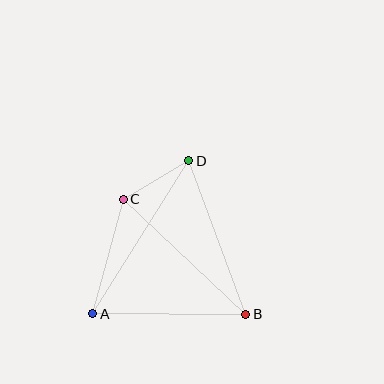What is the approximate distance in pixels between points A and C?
The distance between A and C is approximately 118 pixels.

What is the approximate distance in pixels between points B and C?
The distance between B and C is approximately 168 pixels.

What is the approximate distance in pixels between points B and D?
The distance between B and D is approximately 164 pixels.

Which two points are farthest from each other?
Points A and D are farthest from each other.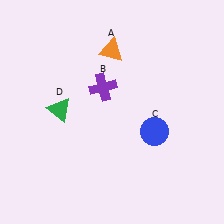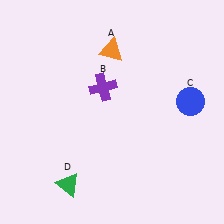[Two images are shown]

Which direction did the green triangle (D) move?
The green triangle (D) moved down.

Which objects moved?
The objects that moved are: the blue circle (C), the green triangle (D).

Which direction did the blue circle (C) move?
The blue circle (C) moved right.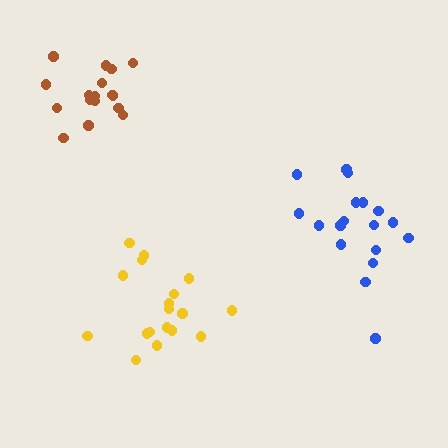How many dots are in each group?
Group 1: 18 dots, Group 2: 17 dots, Group 3: 18 dots (53 total).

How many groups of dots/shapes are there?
There are 3 groups.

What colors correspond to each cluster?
The clusters are colored: yellow, brown, blue.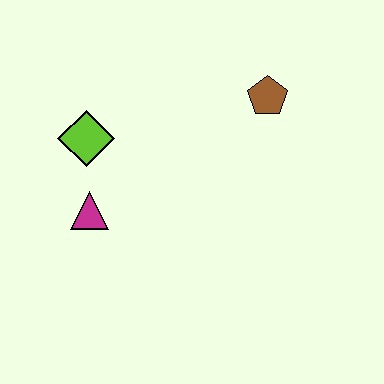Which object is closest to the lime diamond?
The magenta triangle is closest to the lime diamond.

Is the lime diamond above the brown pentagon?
No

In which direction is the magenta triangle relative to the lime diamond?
The magenta triangle is below the lime diamond.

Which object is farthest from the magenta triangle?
The brown pentagon is farthest from the magenta triangle.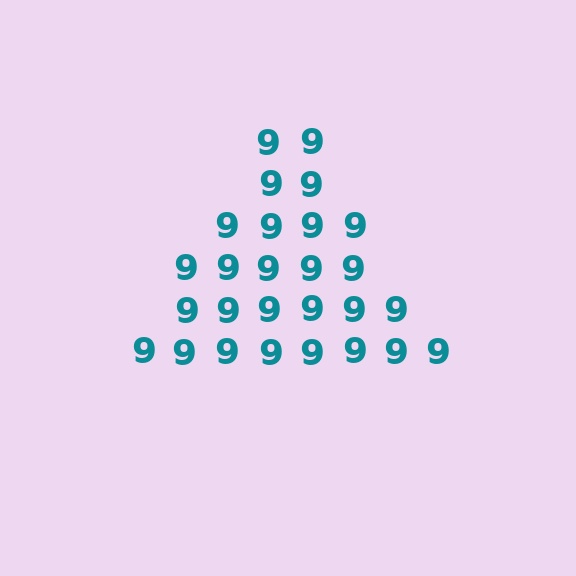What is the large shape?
The large shape is a triangle.